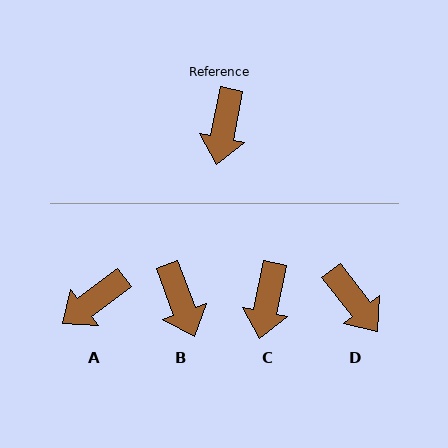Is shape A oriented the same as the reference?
No, it is off by about 42 degrees.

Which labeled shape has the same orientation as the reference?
C.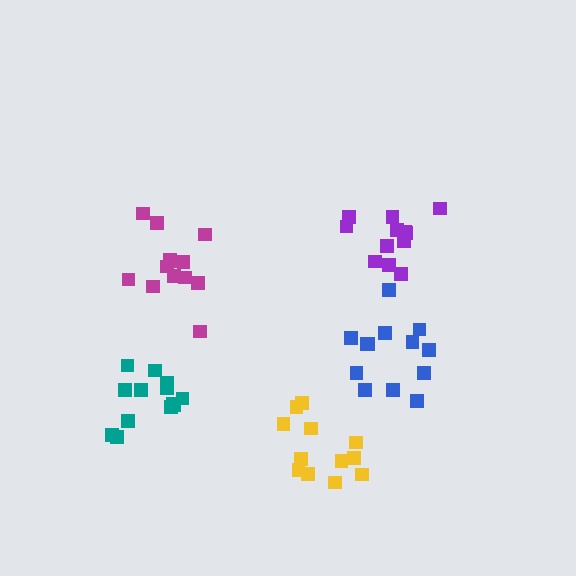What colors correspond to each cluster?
The clusters are colored: purple, yellow, magenta, blue, teal.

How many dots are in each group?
Group 1: 12 dots, Group 2: 12 dots, Group 3: 13 dots, Group 4: 14 dots, Group 5: 13 dots (64 total).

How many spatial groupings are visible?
There are 5 spatial groupings.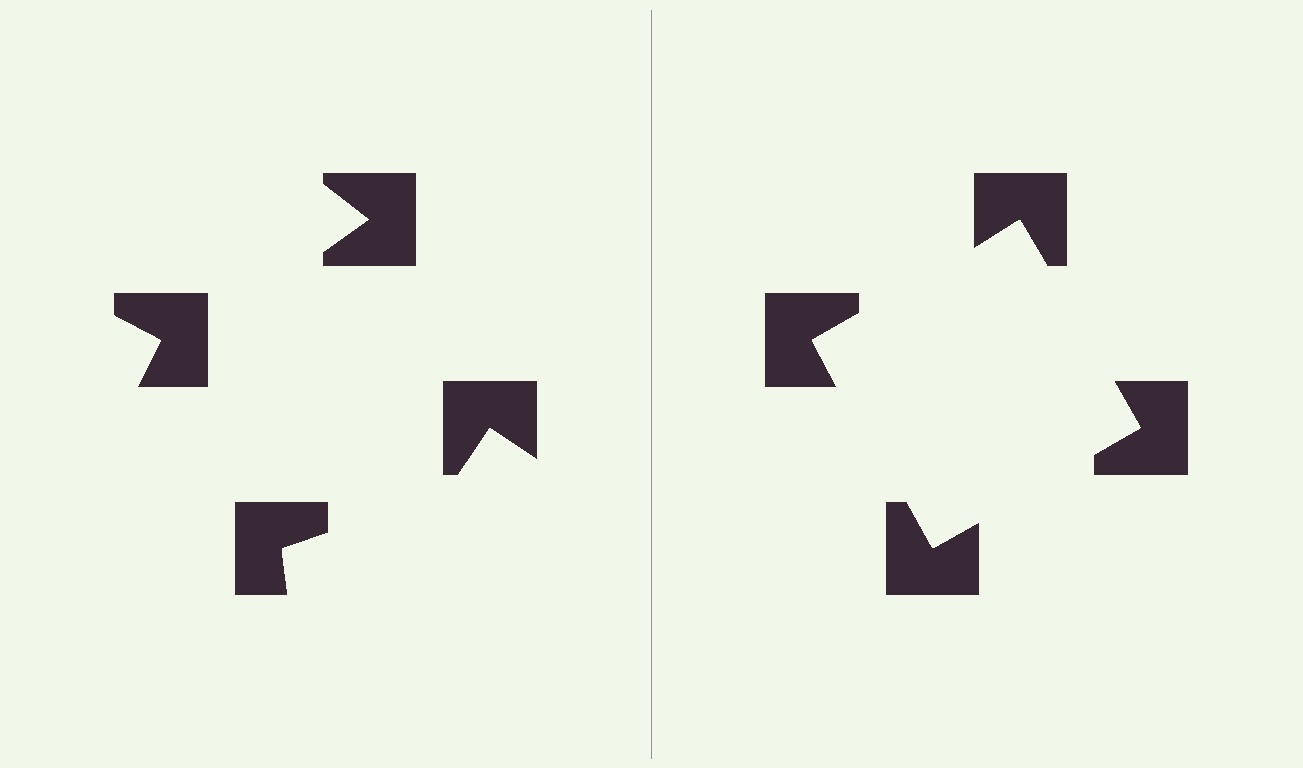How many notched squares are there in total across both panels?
8 — 4 on each side.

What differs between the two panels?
The notched squares are positioned identically on both sides; only the wedge orientations differ. On the right they align to a square; on the left they are misaligned.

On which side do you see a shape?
An illusory square appears on the right side. On the left side the wedge cuts are rotated, so no coherent shape forms.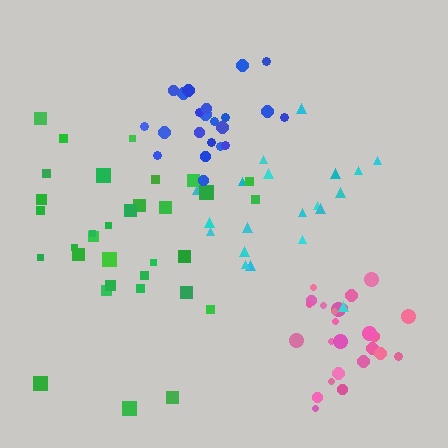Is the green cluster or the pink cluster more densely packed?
Pink.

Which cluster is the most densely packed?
Blue.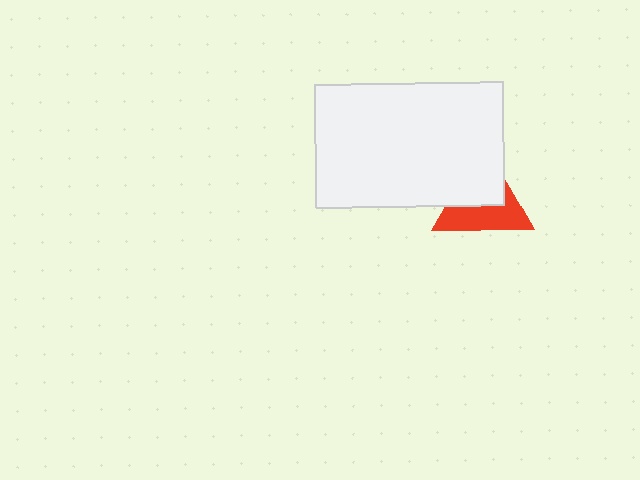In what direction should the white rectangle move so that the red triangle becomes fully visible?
The white rectangle should move toward the upper-left. That is the shortest direction to clear the overlap and leave the red triangle fully visible.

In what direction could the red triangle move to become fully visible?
The red triangle could move toward the lower-right. That would shift it out from behind the white rectangle entirely.